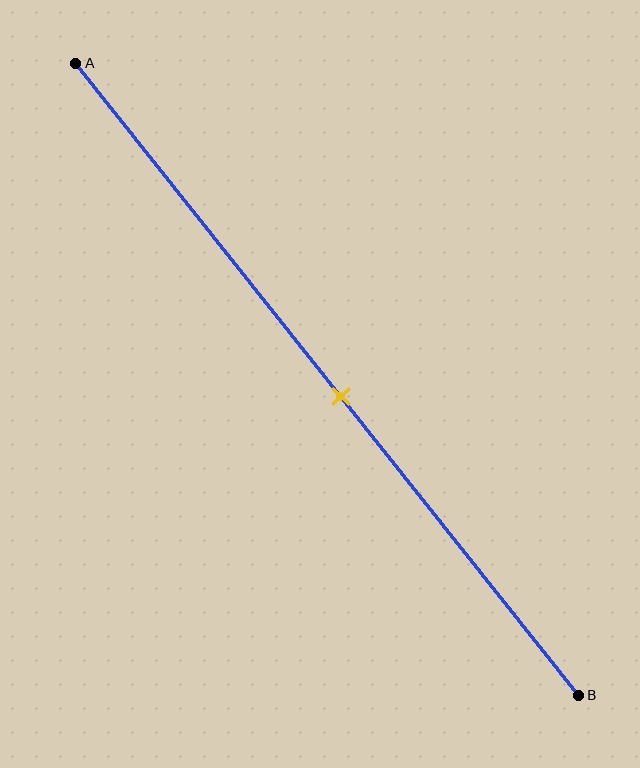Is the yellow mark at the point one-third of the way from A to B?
No, the mark is at about 55% from A, not at the 33% one-third point.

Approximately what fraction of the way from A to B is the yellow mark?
The yellow mark is approximately 55% of the way from A to B.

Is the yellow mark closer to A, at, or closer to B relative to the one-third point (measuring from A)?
The yellow mark is closer to point B than the one-third point of segment AB.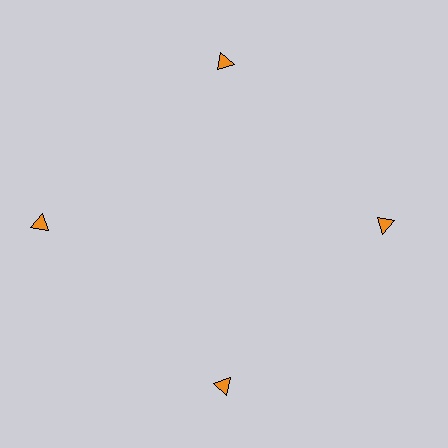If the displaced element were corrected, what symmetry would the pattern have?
It would have 4-fold rotational symmetry — the pattern would map onto itself every 90 degrees.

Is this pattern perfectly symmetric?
No. The 4 orange triangles are arranged in a ring, but one element near the 9 o'clock position is pushed outward from the center, breaking the 4-fold rotational symmetry.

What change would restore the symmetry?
The symmetry would be restored by moving it inward, back onto the ring so that all 4 triangles sit at equal angles and equal distance from the center.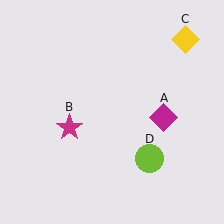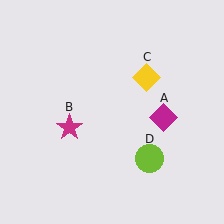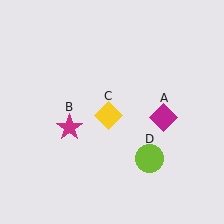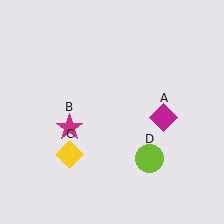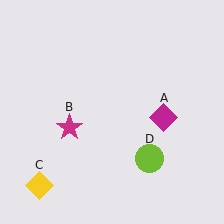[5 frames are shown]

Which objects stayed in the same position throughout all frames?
Magenta diamond (object A) and magenta star (object B) and lime circle (object D) remained stationary.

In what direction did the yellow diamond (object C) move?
The yellow diamond (object C) moved down and to the left.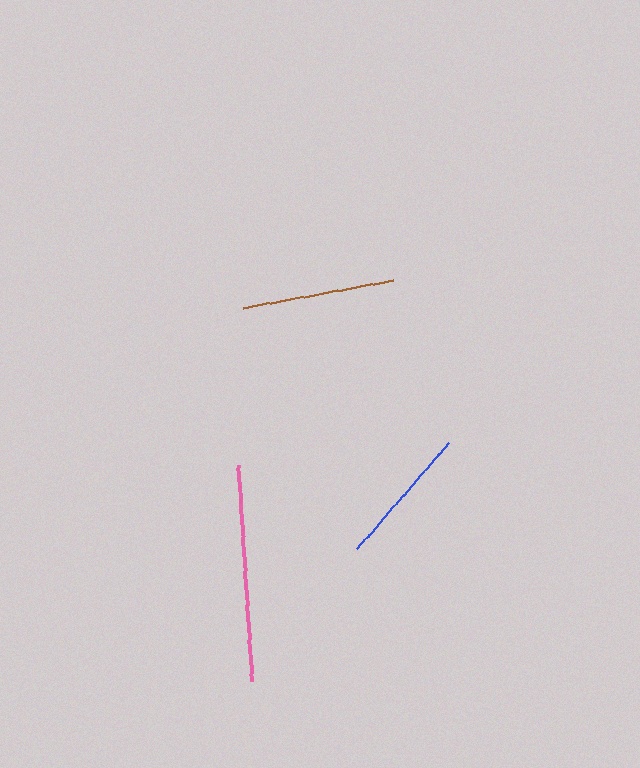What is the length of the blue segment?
The blue segment is approximately 141 pixels long.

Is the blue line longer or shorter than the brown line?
The brown line is longer than the blue line.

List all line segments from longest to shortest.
From longest to shortest: pink, brown, blue.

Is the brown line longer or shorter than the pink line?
The pink line is longer than the brown line.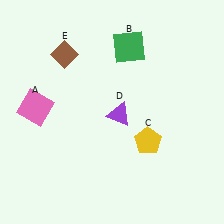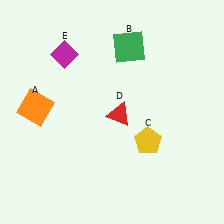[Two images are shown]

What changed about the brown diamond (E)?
In Image 1, E is brown. In Image 2, it changed to magenta.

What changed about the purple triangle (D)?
In Image 1, D is purple. In Image 2, it changed to red.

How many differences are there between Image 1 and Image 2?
There are 3 differences between the two images.